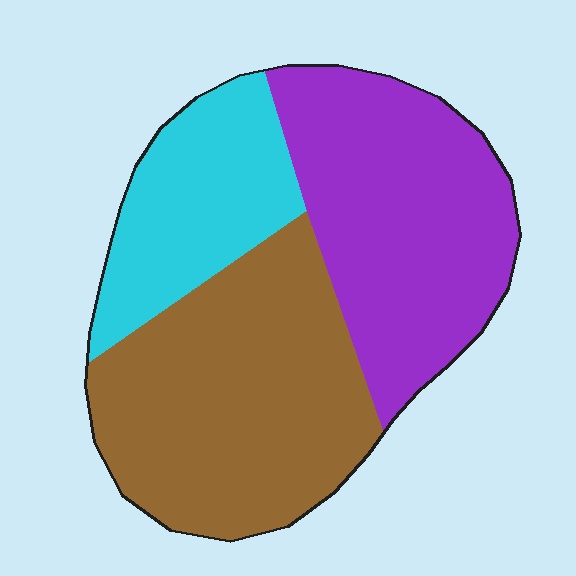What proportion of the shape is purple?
Purple takes up about three eighths (3/8) of the shape.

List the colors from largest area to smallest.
From largest to smallest: brown, purple, cyan.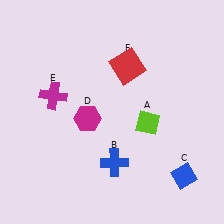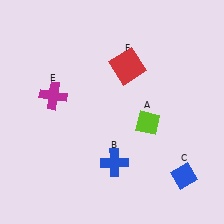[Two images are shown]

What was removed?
The magenta hexagon (D) was removed in Image 2.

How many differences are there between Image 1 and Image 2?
There is 1 difference between the two images.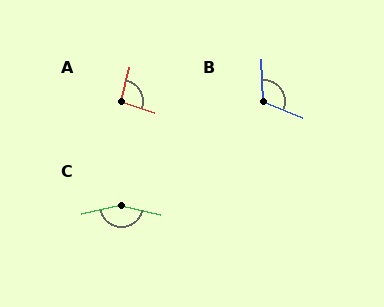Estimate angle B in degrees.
Approximately 114 degrees.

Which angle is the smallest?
A, at approximately 93 degrees.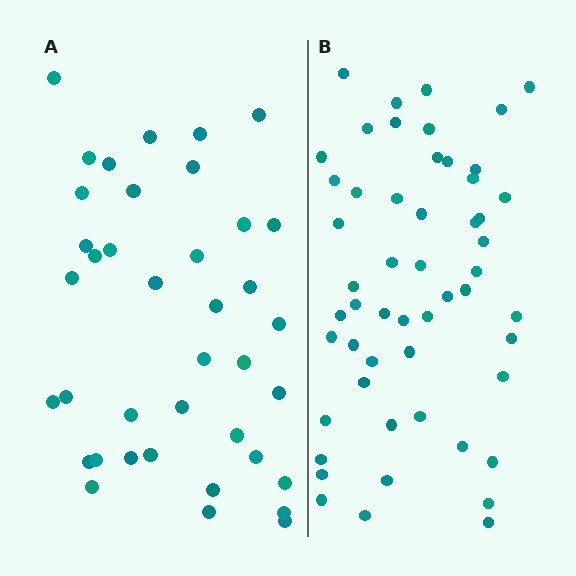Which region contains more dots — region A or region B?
Region B (the right region) has more dots.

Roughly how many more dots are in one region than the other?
Region B has approximately 15 more dots than region A.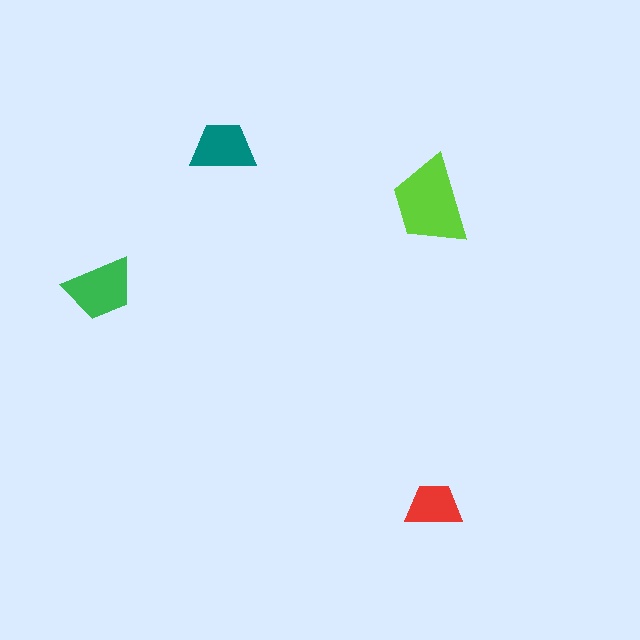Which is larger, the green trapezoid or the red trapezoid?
The green one.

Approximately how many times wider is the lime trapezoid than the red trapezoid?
About 1.5 times wider.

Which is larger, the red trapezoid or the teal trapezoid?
The teal one.